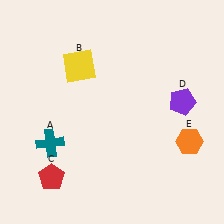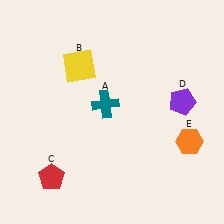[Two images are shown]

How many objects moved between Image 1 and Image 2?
1 object moved between the two images.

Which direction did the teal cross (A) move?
The teal cross (A) moved right.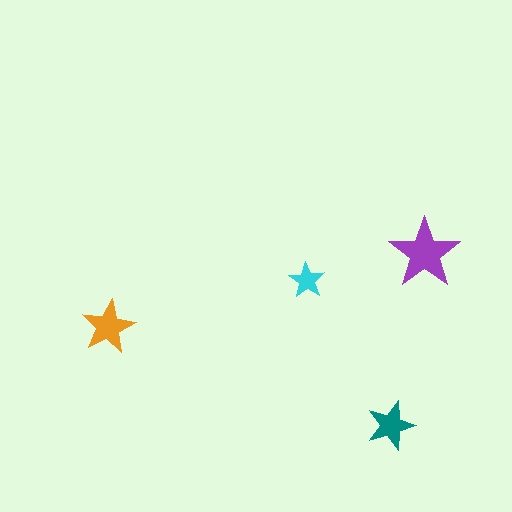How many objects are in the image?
There are 4 objects in the image.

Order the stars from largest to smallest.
the purple one, the orange one, the teal one, the cyan one.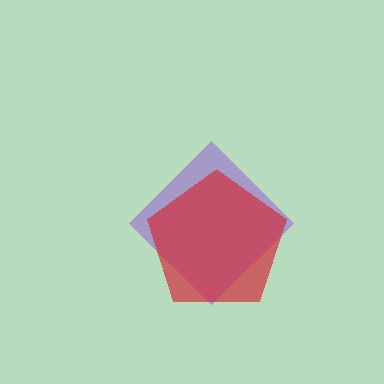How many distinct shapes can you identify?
There are 2 distinct shapes: a purple diamond, a red pentagon.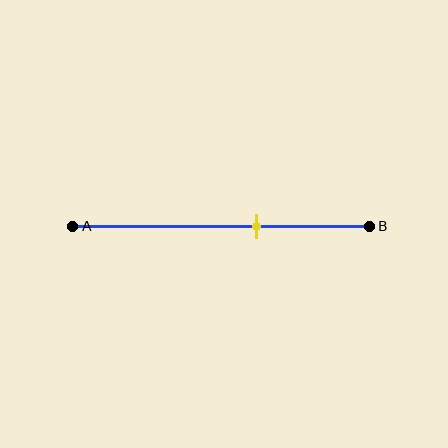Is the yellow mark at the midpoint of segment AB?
No, the mark is at about 60% from A, not at the 50% midpoint.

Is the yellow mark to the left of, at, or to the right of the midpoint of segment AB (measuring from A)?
The yellow mark is to the right of the midpoint of segment AB.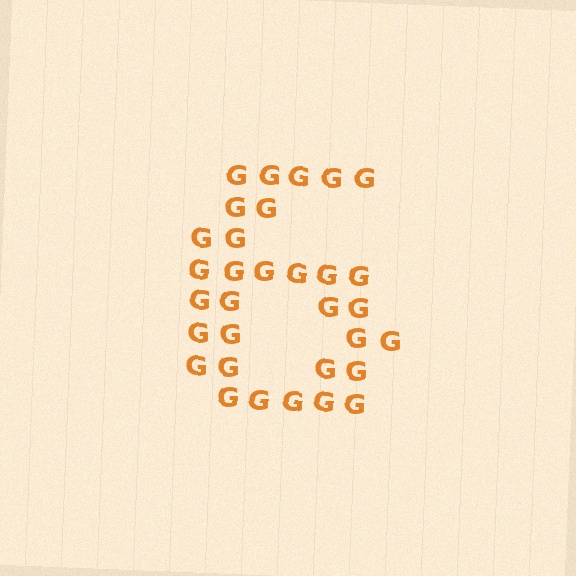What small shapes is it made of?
It is made of small letter G's.